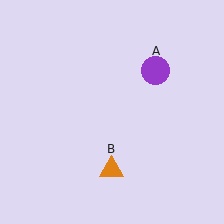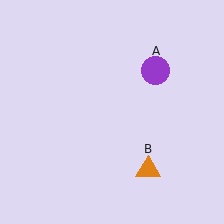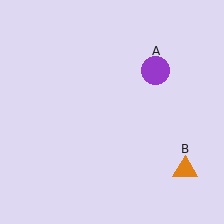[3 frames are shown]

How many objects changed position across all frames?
1 object changed position: orange triangle (object B).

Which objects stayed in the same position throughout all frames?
Purple circle (object A) remained stationary.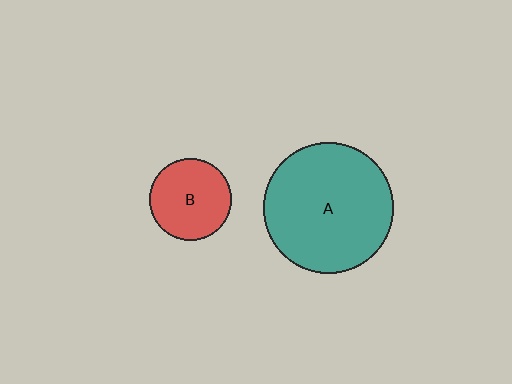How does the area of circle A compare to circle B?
Approximately 2.6 times.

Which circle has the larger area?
Circle A (teal).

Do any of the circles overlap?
No, none of the circles overlap.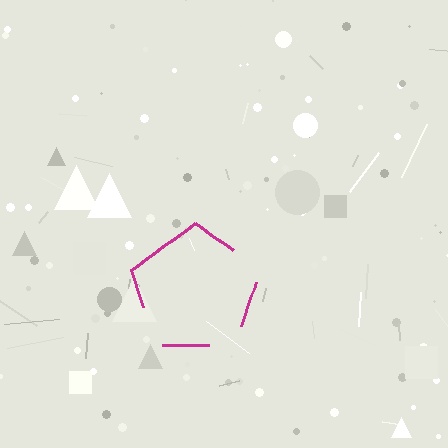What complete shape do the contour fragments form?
The contour fragments form a pentagon.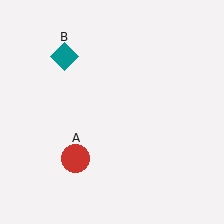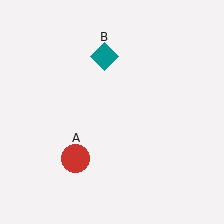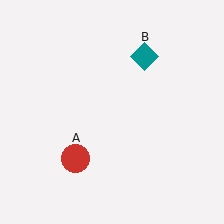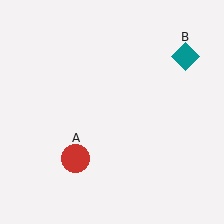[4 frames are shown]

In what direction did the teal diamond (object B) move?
The teal diamond (object B) moved right.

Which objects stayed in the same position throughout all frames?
Red circle (object A) remained stationary.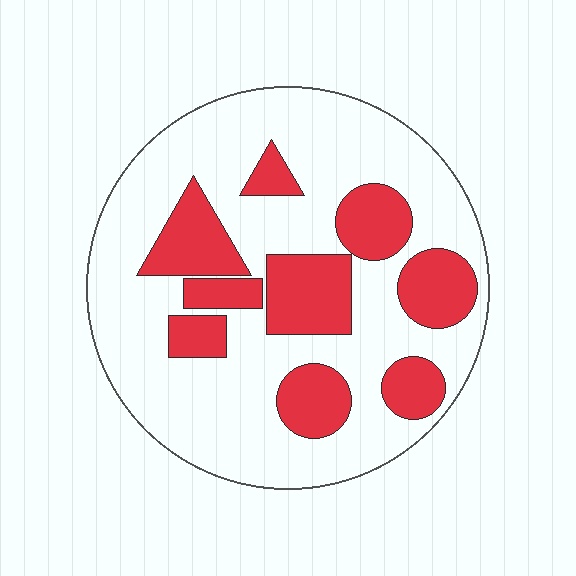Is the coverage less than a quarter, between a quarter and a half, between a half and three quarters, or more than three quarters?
Between a quarter and a half.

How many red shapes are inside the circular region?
9.